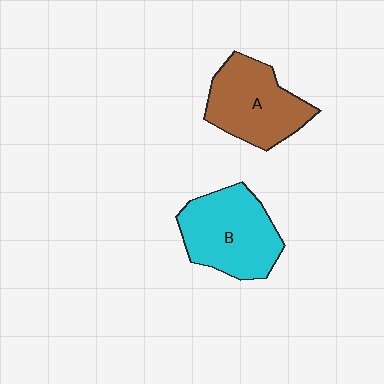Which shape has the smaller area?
Shape A (brown).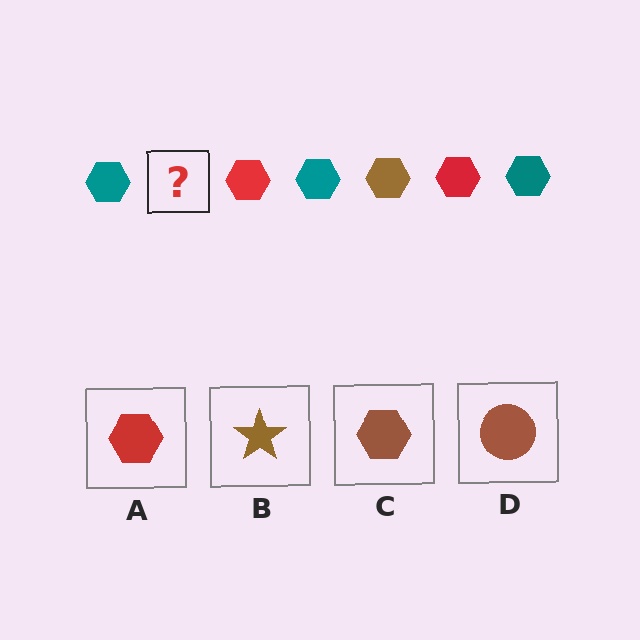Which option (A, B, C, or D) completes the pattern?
C.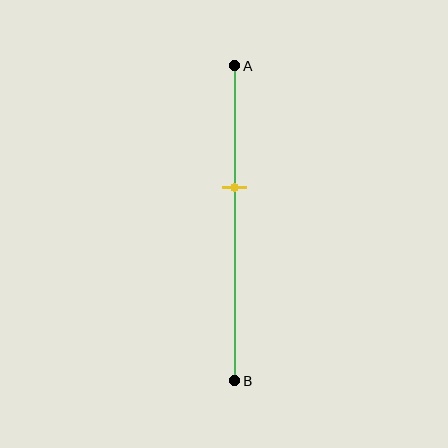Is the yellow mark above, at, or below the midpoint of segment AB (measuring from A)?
The yellow mark is above the midpoint of segment AB.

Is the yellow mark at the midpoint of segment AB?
No, the mark is at about 40% from A, not at the 50% midpoint.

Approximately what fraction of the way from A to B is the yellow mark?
The yellow mark is approximately 40% of the way from A to B.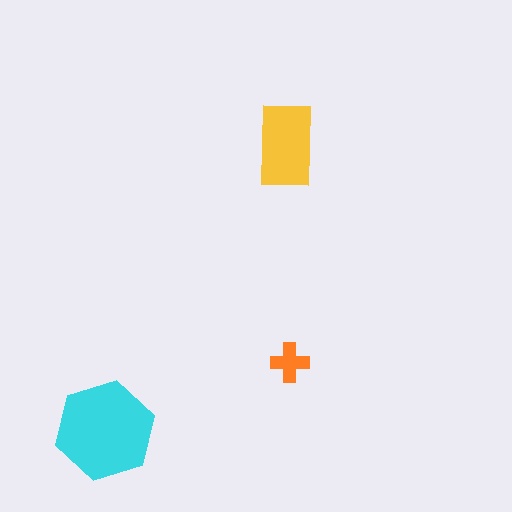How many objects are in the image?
There are 3 objects in the image.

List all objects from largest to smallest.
The cyan hexagon, the yellow rectangle, the orange cross.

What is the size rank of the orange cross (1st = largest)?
3rd.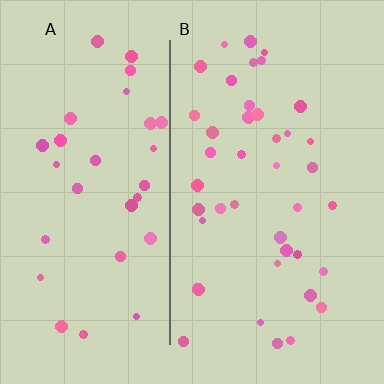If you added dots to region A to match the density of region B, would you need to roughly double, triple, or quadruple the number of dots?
Approximately double.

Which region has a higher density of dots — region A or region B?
B (the right).